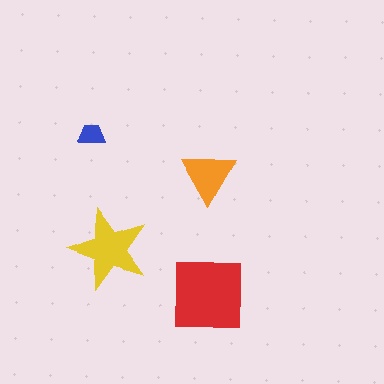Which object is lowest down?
The red square is bottommost.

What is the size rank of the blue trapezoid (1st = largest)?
4th.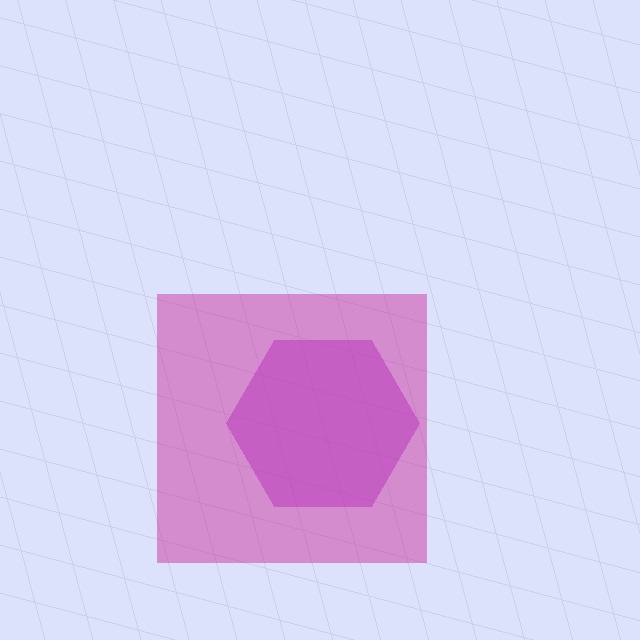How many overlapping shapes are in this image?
There are 2 overlapping shapes in the image.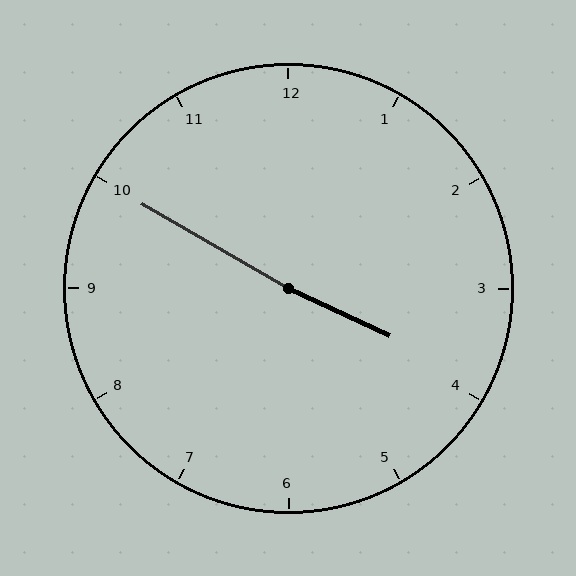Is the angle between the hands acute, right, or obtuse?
It is obtuse.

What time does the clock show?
3:50.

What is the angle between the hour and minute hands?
Approximately 175 degrees.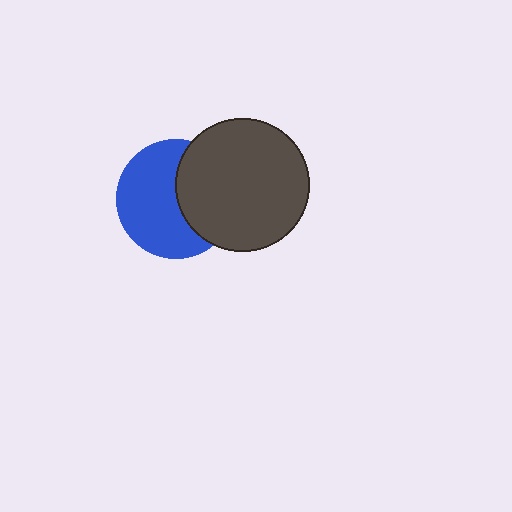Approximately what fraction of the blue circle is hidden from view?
Roughly 40% of the blue circle is hidden behind the dark gray circle.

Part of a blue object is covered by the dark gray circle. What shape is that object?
It is a circle.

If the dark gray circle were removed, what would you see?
You would see the complete blue circle.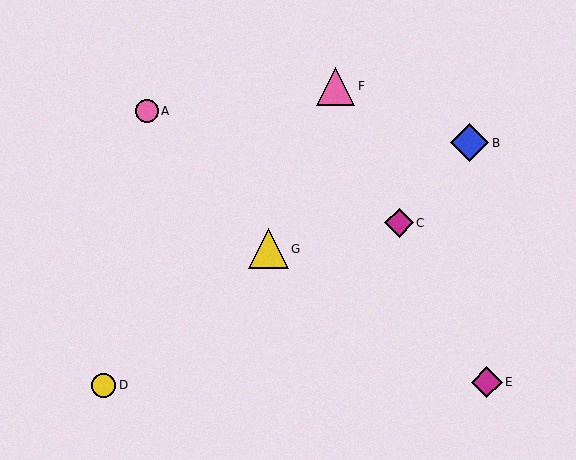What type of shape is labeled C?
Shape C is a magenta diamond.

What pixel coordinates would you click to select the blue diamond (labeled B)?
Click at (470, 143) to select the blue diamond B.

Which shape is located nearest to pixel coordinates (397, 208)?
The magenta diamond (labeled C) at (399, 223) is nearest to that location.